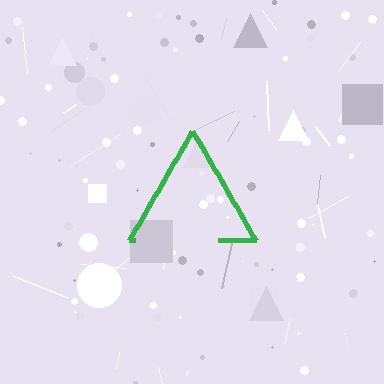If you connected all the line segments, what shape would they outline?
They would outline a triangle.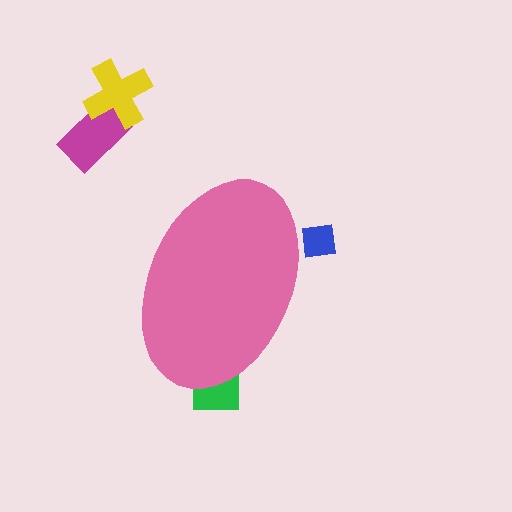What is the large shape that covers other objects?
A pink ellipse.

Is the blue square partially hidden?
Yes, the blue square is partially hidden behind the pink ellipse.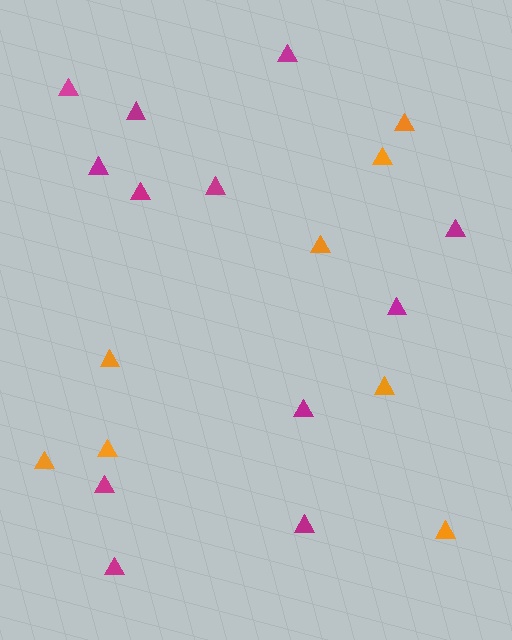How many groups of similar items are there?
There are 2 groups: one group of orange triangles (8) and one group of magenta triangles (12).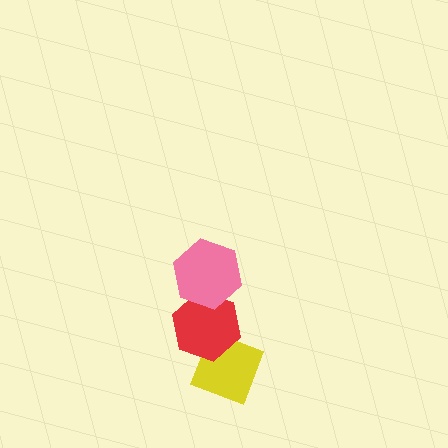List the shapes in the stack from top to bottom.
From top to bottom: the pink hexagon, the red hexagon, the yellow diamond.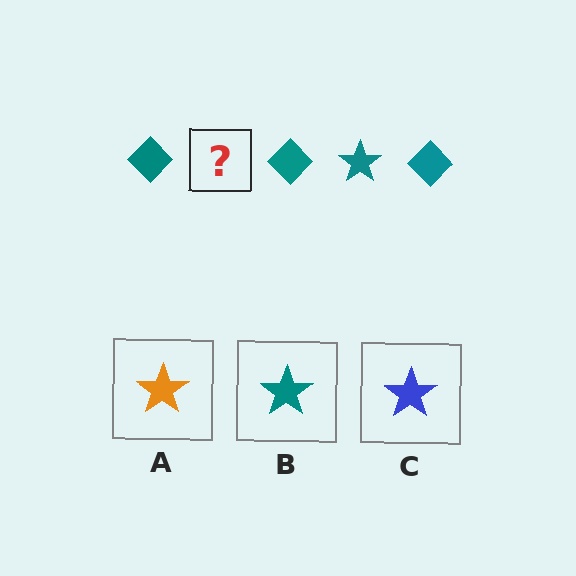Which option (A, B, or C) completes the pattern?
B.